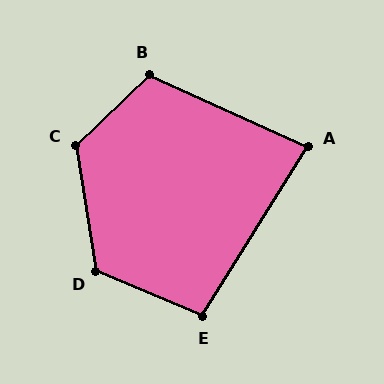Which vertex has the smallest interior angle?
A, at approximately 83 degrees.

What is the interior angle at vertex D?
Approximately 122 degrees (obtuse).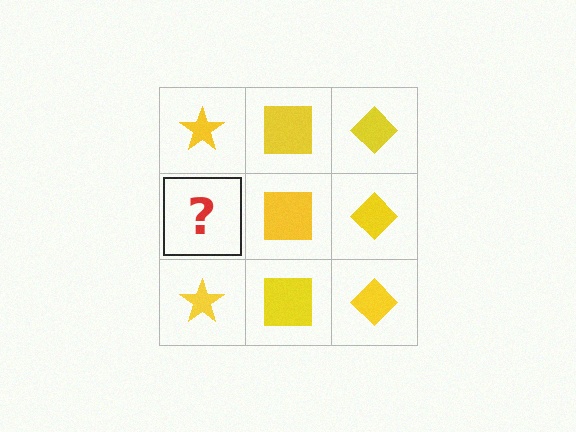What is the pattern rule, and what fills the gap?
The rule is that each column has a consistent shape. The gap should be filled with a yellow star.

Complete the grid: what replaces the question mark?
The question mark should be replaced with a yellow star.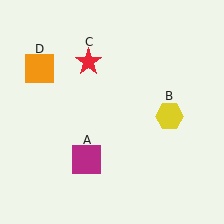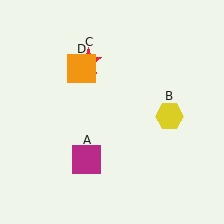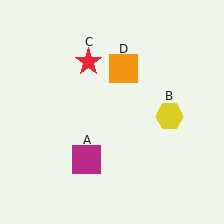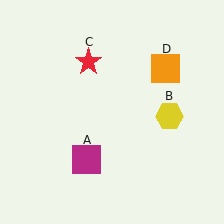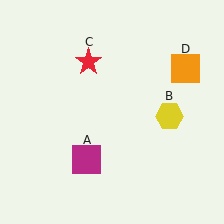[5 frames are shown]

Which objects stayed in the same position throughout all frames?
Magenta square (object A) and yellow hexagon (object B) and red star (object C) remained stationary.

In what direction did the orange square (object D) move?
The orange square (object D) moved right.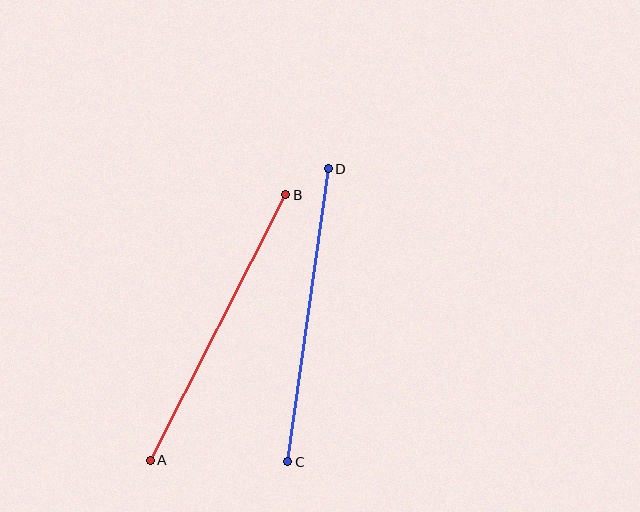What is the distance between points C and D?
The distance is approximately 295 pixels.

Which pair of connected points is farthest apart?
Points A and B are farthest apart.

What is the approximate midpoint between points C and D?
The midpoint is at approximately (308, 315) pixels.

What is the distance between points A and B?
The distance is approximately 298 pixels.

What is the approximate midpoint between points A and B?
The midpoint is at approximately (218, 327) pixels.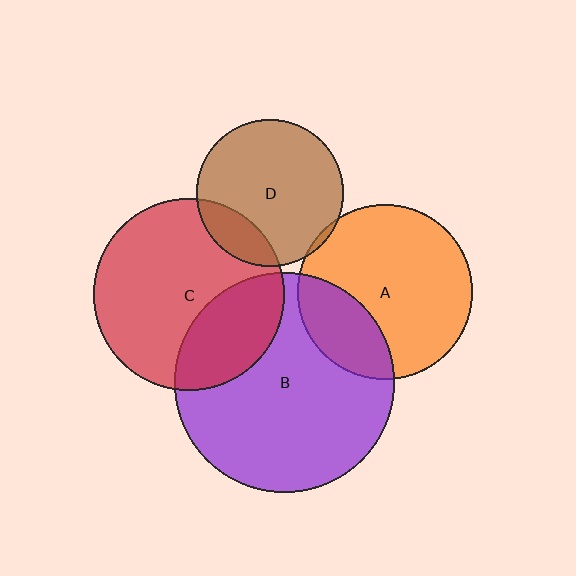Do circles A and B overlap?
Yes.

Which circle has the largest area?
Circle B (purple).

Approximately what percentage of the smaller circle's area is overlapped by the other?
Approximately 25%.